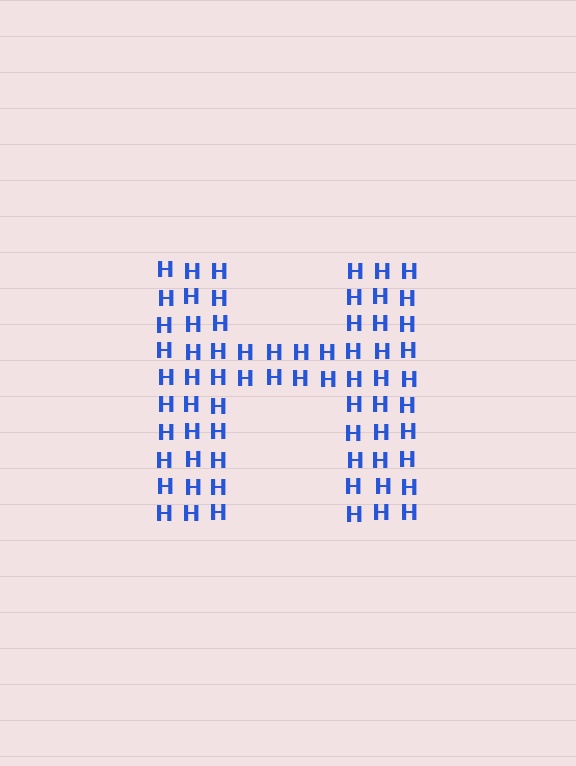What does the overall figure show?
The overall figure shows the letter H.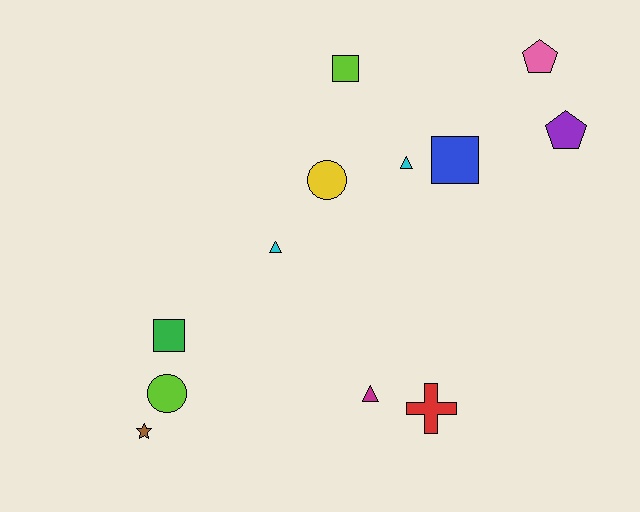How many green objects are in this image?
There is 1 green object.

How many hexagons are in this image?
There are no hexagons.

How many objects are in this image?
There are 12 objects.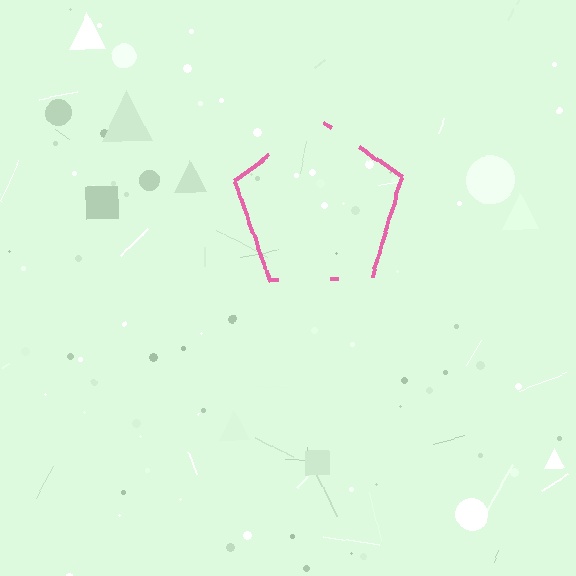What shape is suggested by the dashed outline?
The dashed outline suggests a pentagon.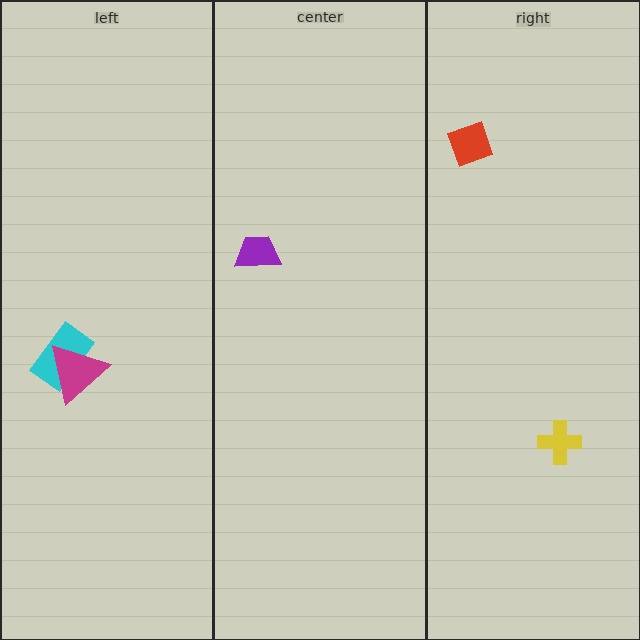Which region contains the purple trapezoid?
The center region.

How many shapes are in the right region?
2.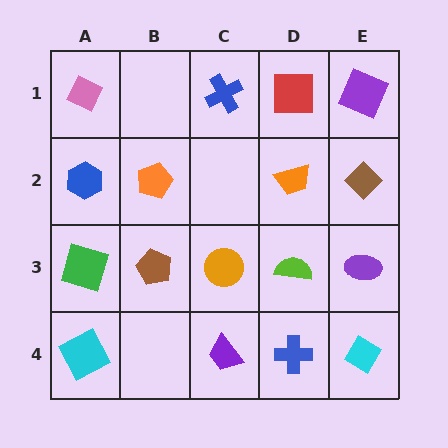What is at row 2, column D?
An orange trapezoid.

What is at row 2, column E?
A brown diamond.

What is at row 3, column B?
A brown pentagon.